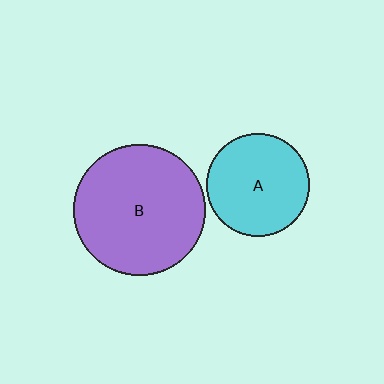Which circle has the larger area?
Circle B (purple).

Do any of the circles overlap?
No, none of the circles overlap.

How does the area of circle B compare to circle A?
Approximately 1.6 times.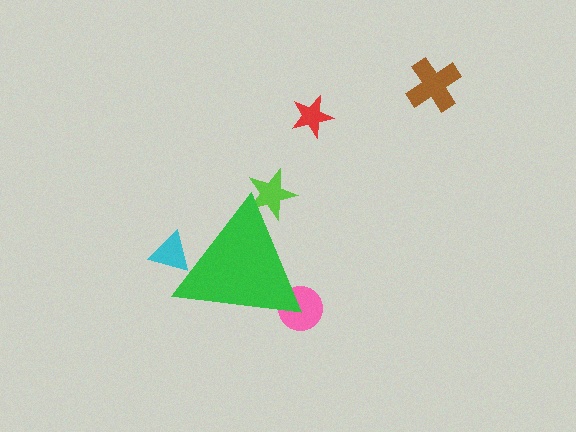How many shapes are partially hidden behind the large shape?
3 shapes are partially hidden.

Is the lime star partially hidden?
Yes, the lime star is partially hidden behind the green triangle.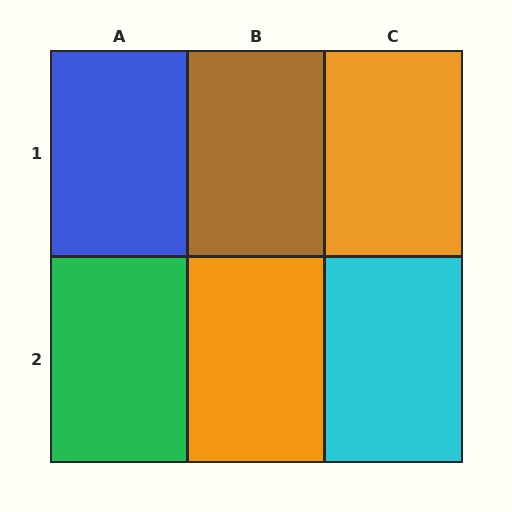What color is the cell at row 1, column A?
Blue.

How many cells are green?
1 cell is green.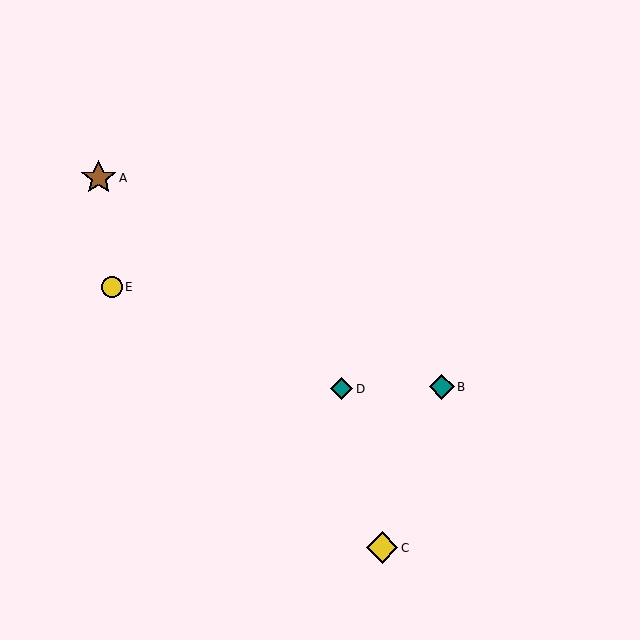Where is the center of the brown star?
The center of the brown star is at (99, 178).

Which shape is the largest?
The brown star (labeled A) is the largest.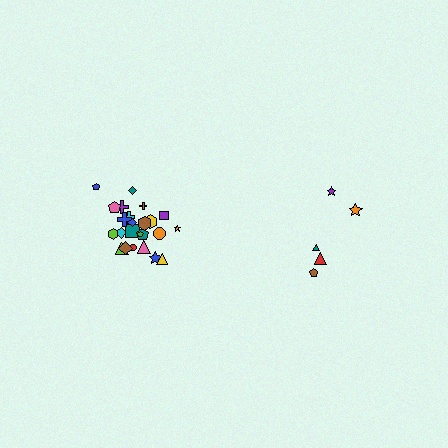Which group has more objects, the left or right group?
The left group.